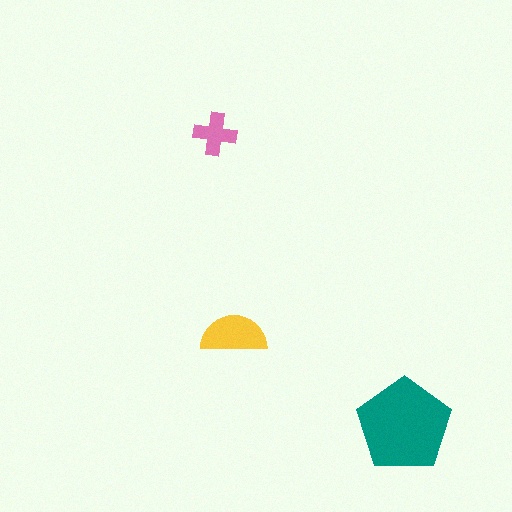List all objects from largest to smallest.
The teal pentagon, the yellow semicircle, the pink cross.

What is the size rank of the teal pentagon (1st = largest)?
1st.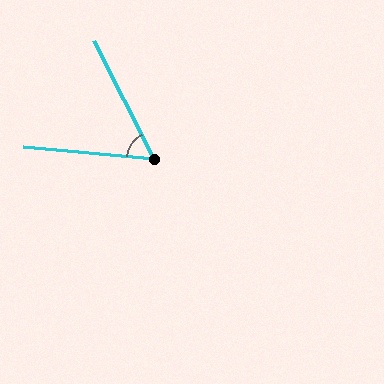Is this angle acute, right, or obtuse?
It is acute.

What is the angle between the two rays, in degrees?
Approximately 58 degrees.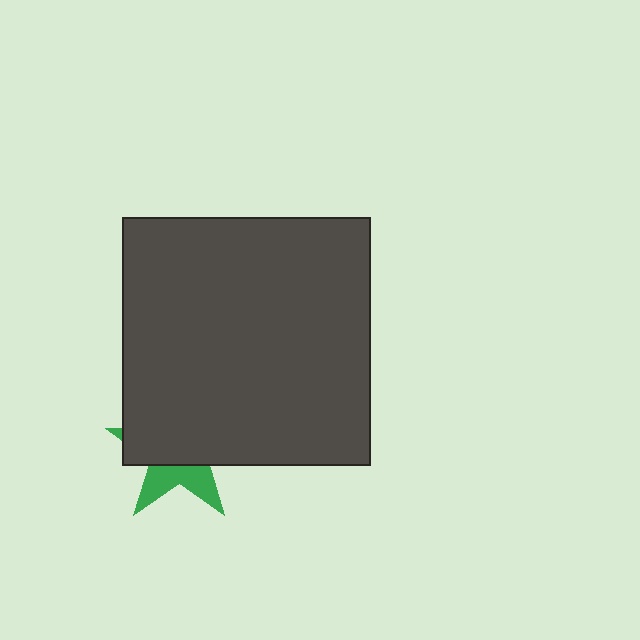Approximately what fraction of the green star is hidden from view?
Roughly 65% of the green star is hidden behind the dark gray square.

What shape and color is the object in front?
The object in front is a dark gray square.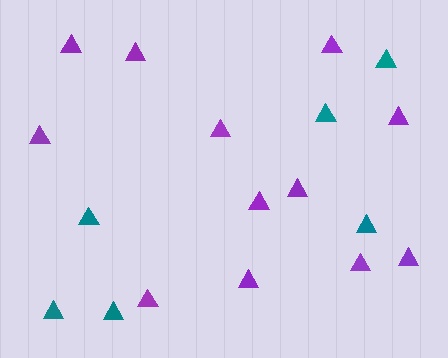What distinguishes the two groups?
There are 2 groups: one group of purple triangles (12) and one group of teal triangles (6).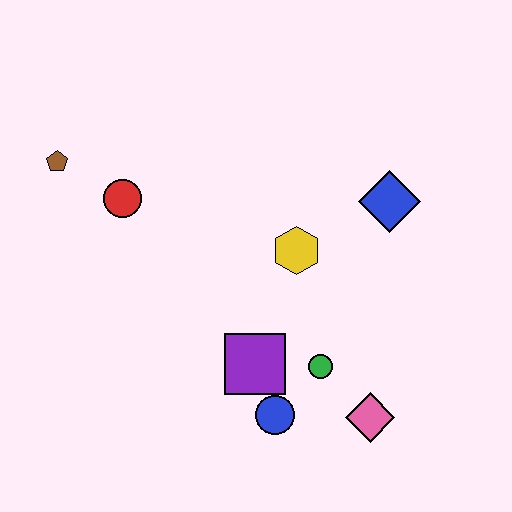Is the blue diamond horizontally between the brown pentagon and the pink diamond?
No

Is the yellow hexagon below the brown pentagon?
Yes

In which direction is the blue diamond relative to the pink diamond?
The blue diamond is above the pink diamond.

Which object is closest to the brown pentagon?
The red circle is closest to the brown pentagon.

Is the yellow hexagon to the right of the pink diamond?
No